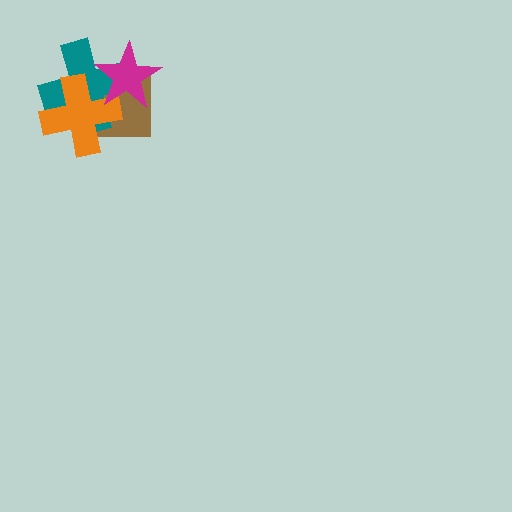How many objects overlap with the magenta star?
3 objects overlap with the magenta star.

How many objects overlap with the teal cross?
3 objects overlap with the teal cross.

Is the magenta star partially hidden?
No, no other shape covers it.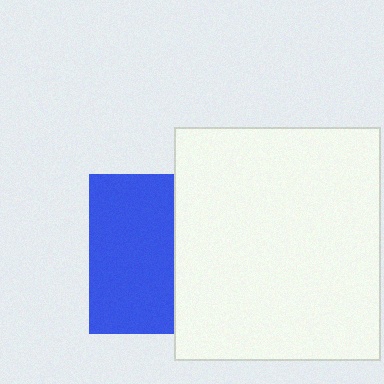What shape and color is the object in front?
The object in front is a white rectangle.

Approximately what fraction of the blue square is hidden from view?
Roughly 47% of the blue square is hidden behind the white rectangle.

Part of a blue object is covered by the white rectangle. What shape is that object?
It is a square.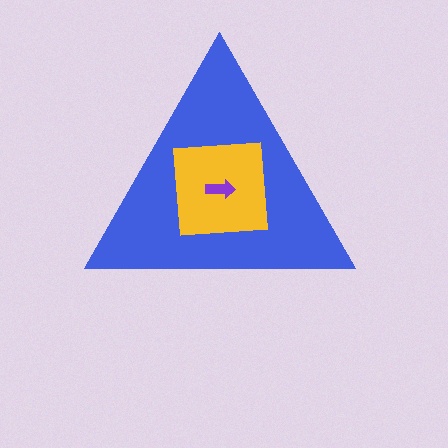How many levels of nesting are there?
3.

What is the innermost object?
The purple arrow.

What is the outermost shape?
The blue triangle.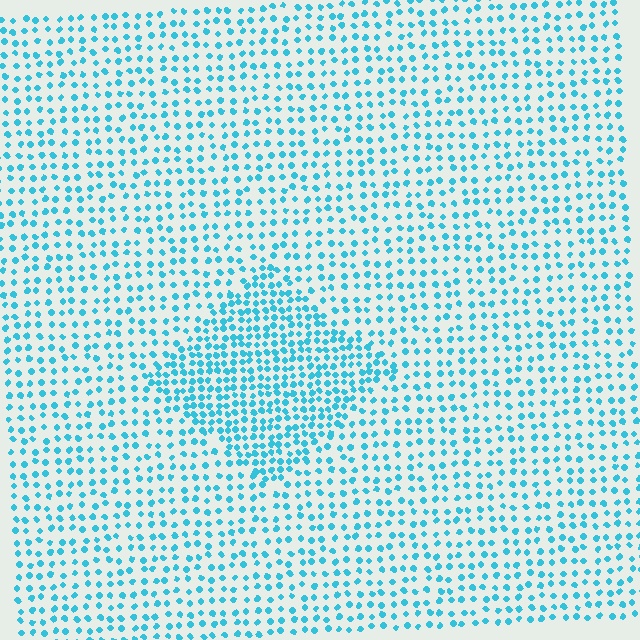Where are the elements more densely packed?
The elements are more densely packed inside the diamond boundary.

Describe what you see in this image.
The image contains small cyan elements arranged at two different densities. A diamond-shaped region is visible where the elements are more densely packed than the surrounding area.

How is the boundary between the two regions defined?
The boundary is defined by a change in element density (approximately 1.8x ratio). All elements are the same color, size, and shape.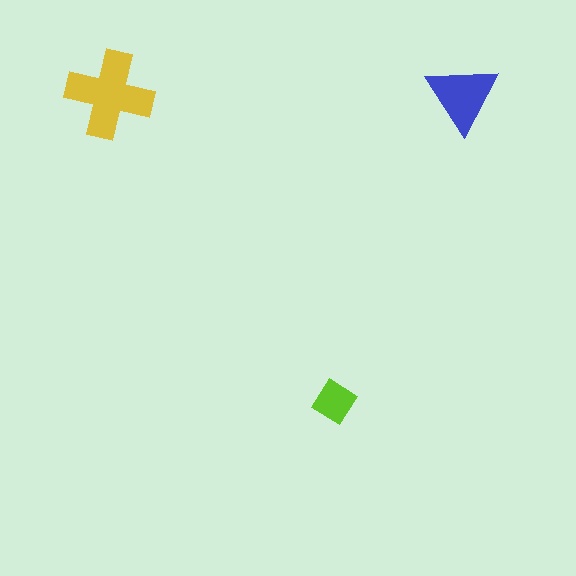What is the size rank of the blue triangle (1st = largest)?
2nd.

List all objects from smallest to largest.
The lime diamond, the blue triangle, the yellow cross.